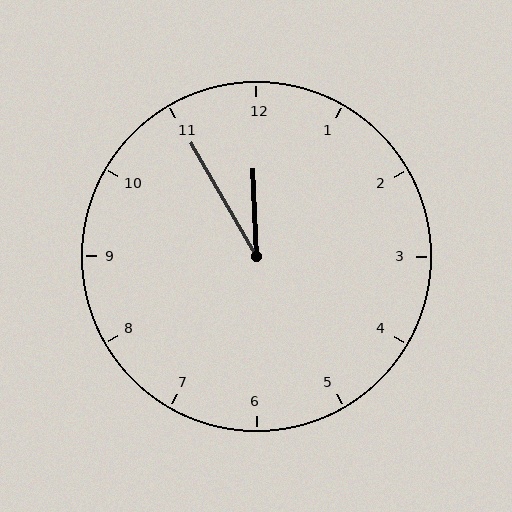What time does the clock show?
11:55.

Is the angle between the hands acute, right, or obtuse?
It is acute.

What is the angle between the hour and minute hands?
Approximately 28 degrees.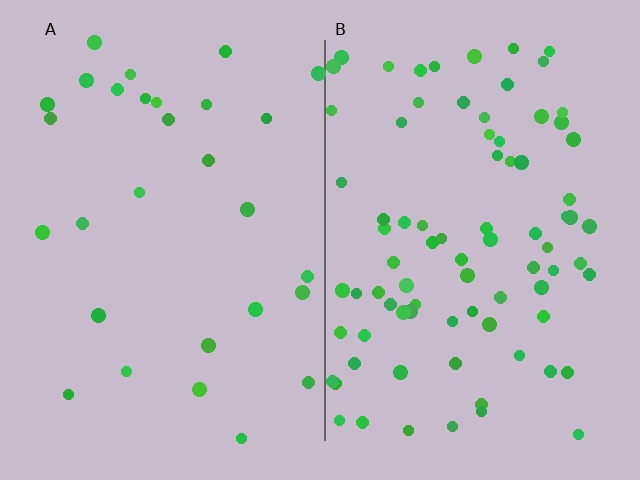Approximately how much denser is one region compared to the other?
Approximately 2.8× — region B over region A.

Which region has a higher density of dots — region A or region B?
B (the right).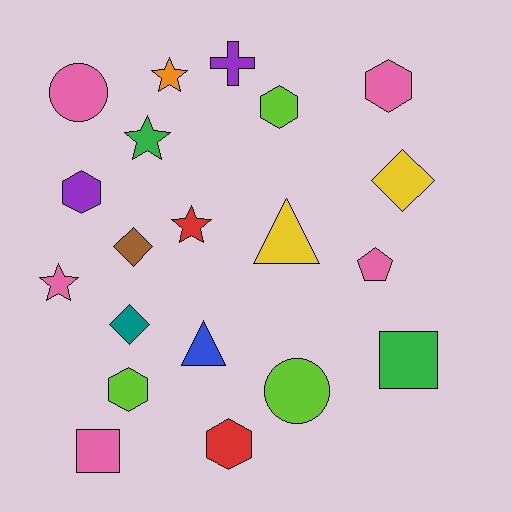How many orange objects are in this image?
There is 1 orange object.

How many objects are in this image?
There are 20 objects.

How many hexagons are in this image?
There are 5 hexagons.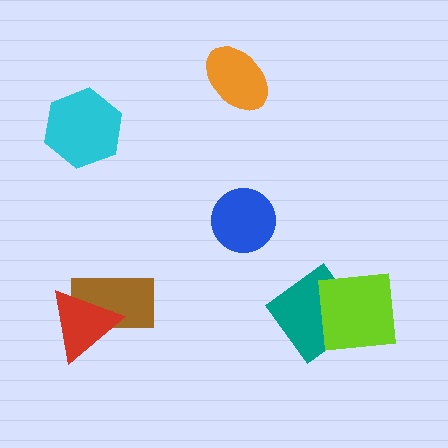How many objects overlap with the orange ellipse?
0 objects overlap with the orange ellipse.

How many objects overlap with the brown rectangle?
1 object overlaps with the brown rectangle.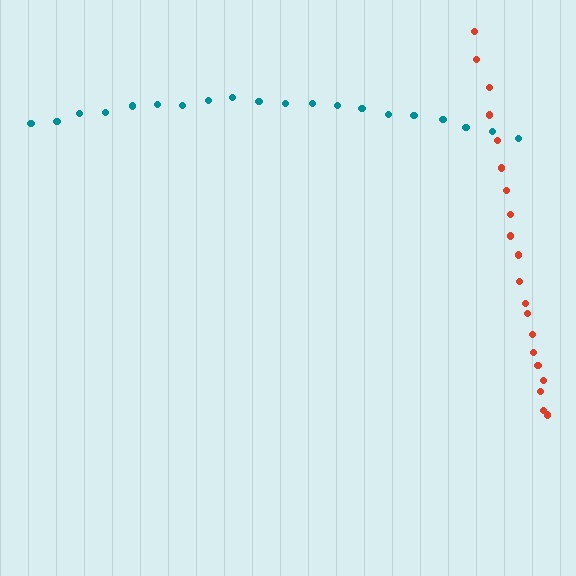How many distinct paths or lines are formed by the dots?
There are 2 distinct paths.